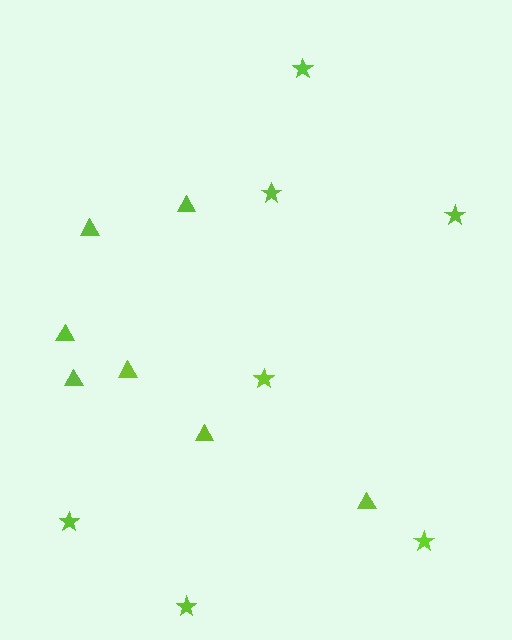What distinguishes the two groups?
There are 2 groups: one group of triangles (7) and one group of stars (7).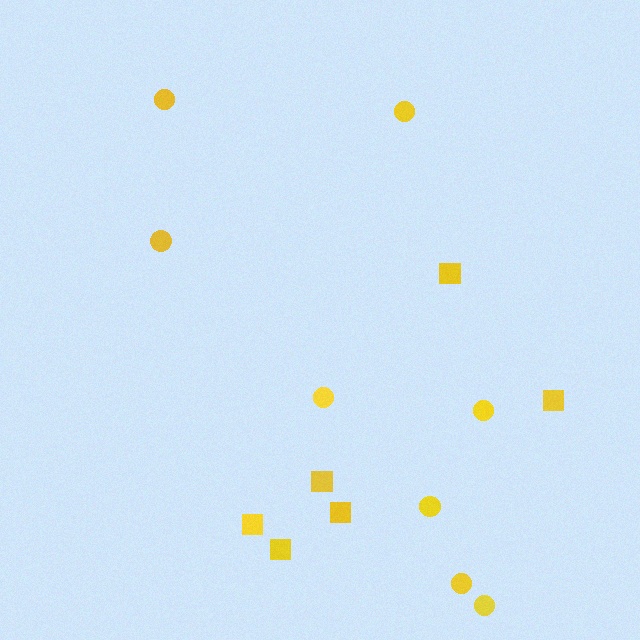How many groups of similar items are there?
There are 2 groups: one group of circles (8) and one group of squares (6).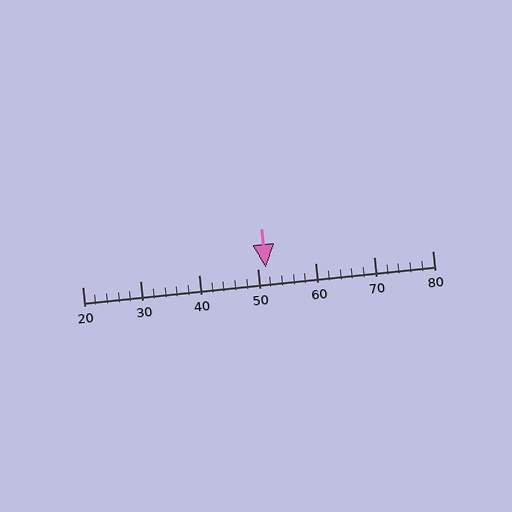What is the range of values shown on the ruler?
The ruler shows values from 20 to 80.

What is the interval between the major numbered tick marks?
The major tick marks are spaced 10 units apart.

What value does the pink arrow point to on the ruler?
The pink arrow points to approximately 51.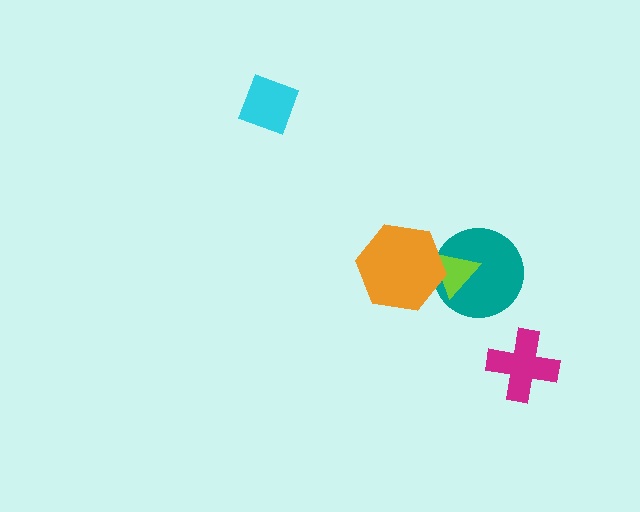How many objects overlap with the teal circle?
2 objects overlap with the teal circle.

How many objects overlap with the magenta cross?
0 objects overlap with the magenta cross.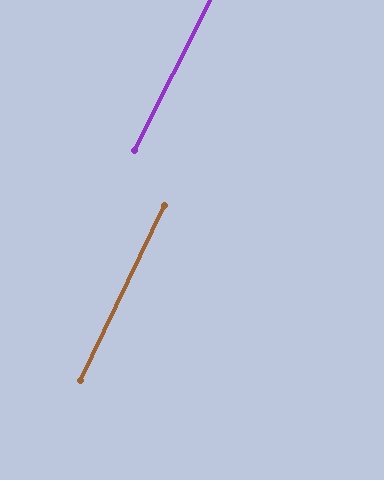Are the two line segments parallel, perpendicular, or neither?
Parallel — their directions differ by only 1.0°.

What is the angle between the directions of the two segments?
Approximately 1 degree.